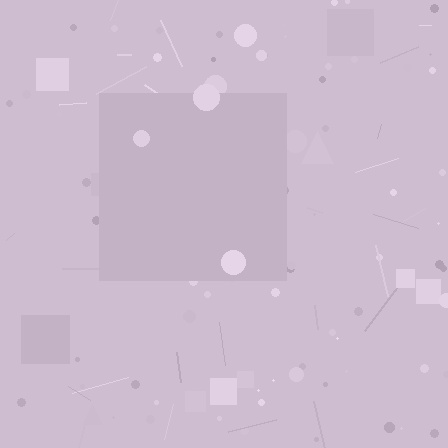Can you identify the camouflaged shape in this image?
The camouflaged shape is a square.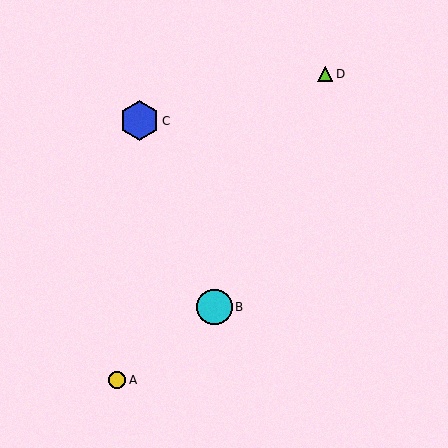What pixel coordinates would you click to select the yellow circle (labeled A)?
Click at (117, 380) to select the yellow circle A.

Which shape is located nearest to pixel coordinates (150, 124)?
The blue hexagon (labeled C) at (140, 121) is nearest to that location.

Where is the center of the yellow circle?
The center of the yellow circle is at (117, 380).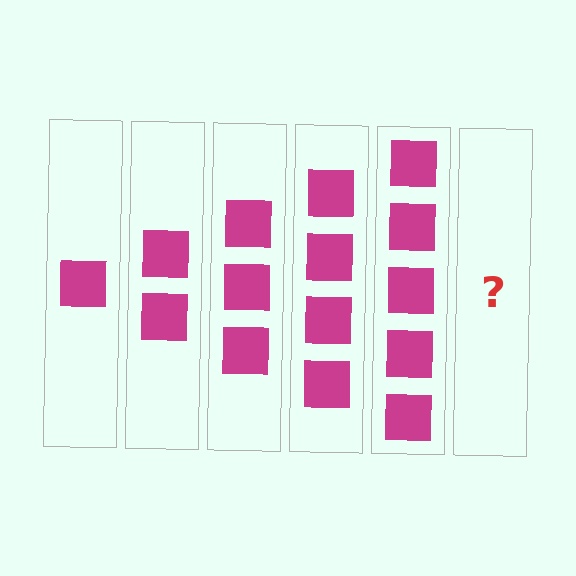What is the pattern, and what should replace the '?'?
The pattern is that each step adds one more square. The '?' should be 6 squares.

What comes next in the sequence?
The next element should be 6 squares.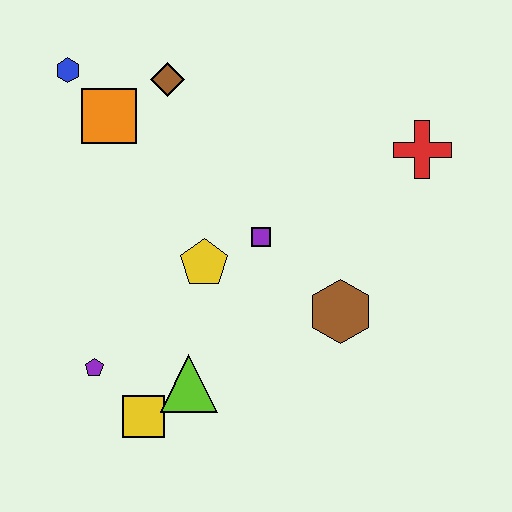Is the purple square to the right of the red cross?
No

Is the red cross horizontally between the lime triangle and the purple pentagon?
No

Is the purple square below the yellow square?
No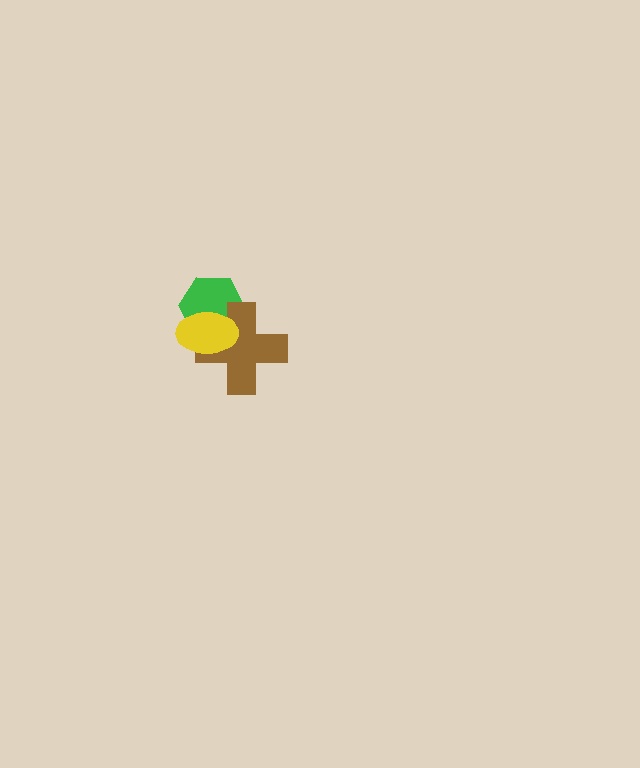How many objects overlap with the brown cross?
2 objects overlap with the brown cross.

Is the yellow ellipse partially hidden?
No, no other shape covers it.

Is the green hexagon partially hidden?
Yes, it is partially covered by another shape.